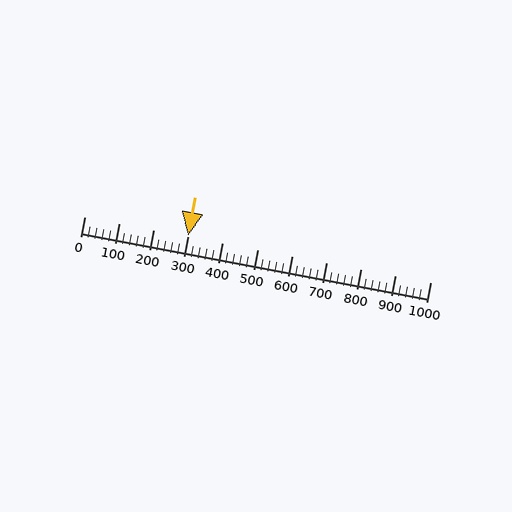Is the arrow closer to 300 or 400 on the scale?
The arrow is closer to 300.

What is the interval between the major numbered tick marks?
The major tick marks are spaced 100 units apart.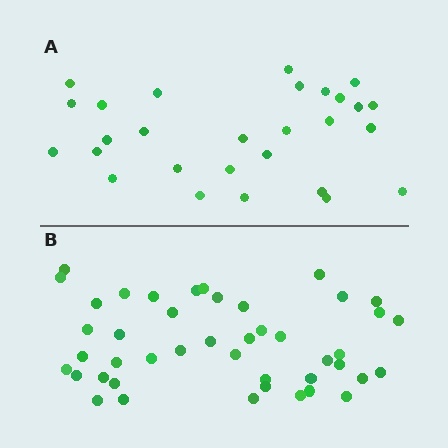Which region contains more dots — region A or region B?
Region B (the bottom region) has more dots.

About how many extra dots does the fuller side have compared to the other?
Region B has approximately 15 more dots than region A.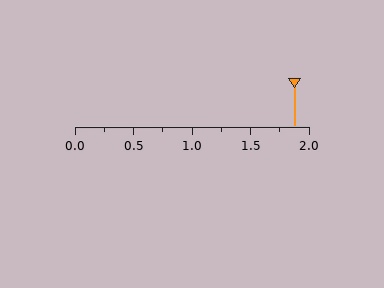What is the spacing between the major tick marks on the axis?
The major ticks are spaced 0.5 apart.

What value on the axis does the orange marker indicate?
The marker indicates approximately 1.88.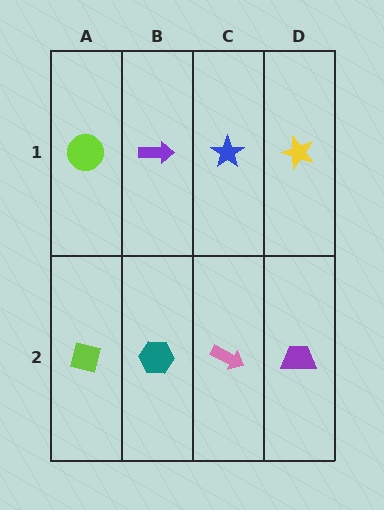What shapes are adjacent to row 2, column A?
A lime circle (row 1, column A), a teal hexagon (row 2, column B).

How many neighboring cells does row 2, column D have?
2.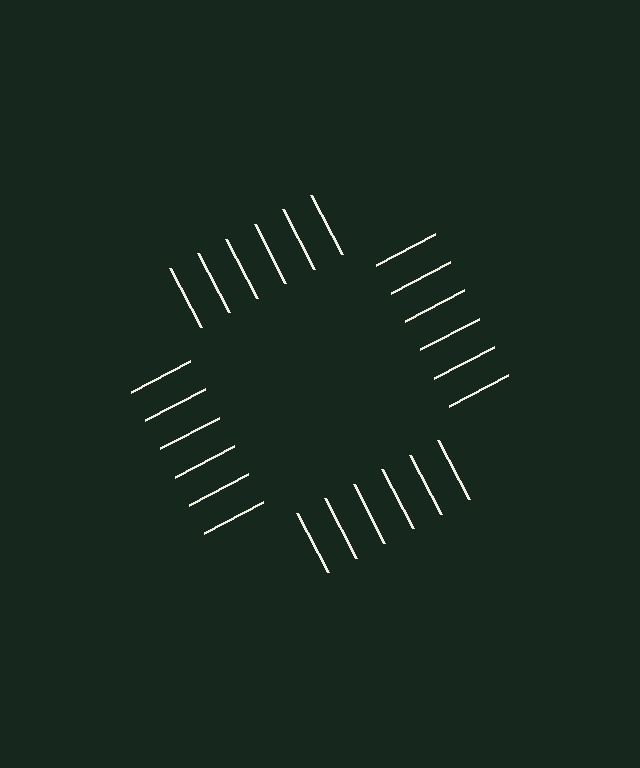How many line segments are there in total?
24 — 6 along each of the 4 edges.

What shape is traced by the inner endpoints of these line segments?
An illusory square — the line segments terminate on its edges but no continuous stroke is drawn.